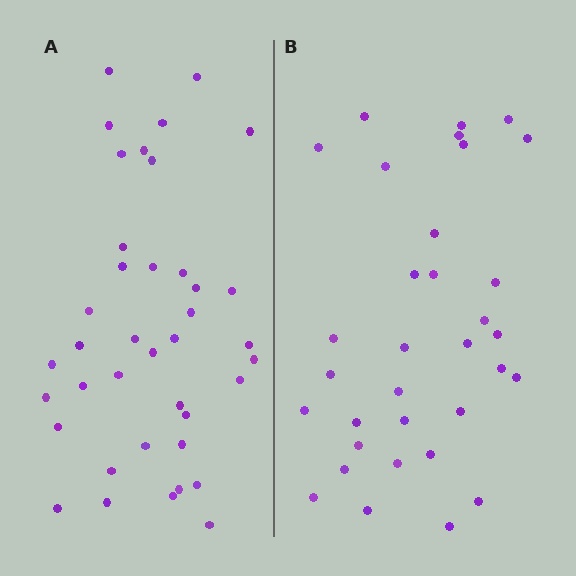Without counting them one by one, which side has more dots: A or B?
Region A (the left region) has more dots.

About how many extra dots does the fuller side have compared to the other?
Region A has about 6 more dots than region B.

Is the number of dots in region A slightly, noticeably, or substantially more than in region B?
Region A has only slightly more — the two regions are fairly close. The ratio is roughly 1.2 to 1.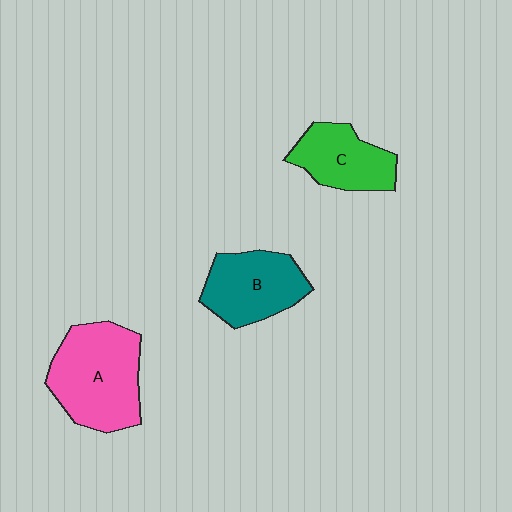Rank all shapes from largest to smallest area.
From largest to smallest: A (pink), B (teal), C (green).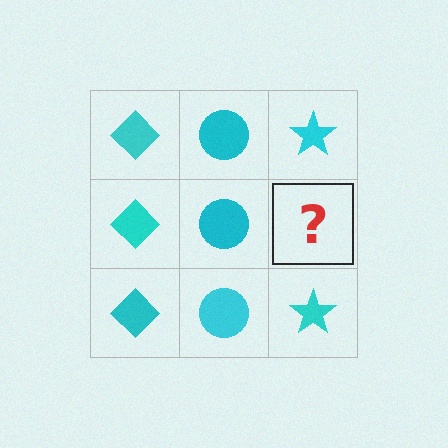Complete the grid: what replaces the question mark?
The question mark should be replaced with a cyan star.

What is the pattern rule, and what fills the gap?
The rule is that each column has a consistent shape. The gap should be filled with a cyan star.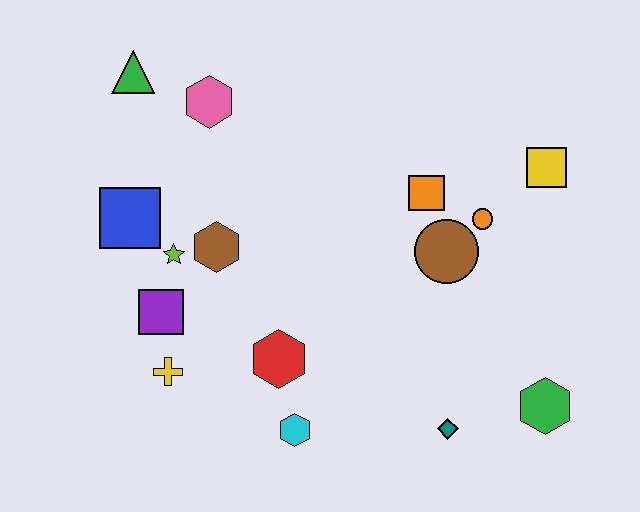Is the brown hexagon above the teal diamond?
Yes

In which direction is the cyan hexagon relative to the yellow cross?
The cyan hexagon is to the right of the yellow cross.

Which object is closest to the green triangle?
The pink hexagon is closest to the green triangle.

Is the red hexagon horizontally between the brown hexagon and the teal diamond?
Yes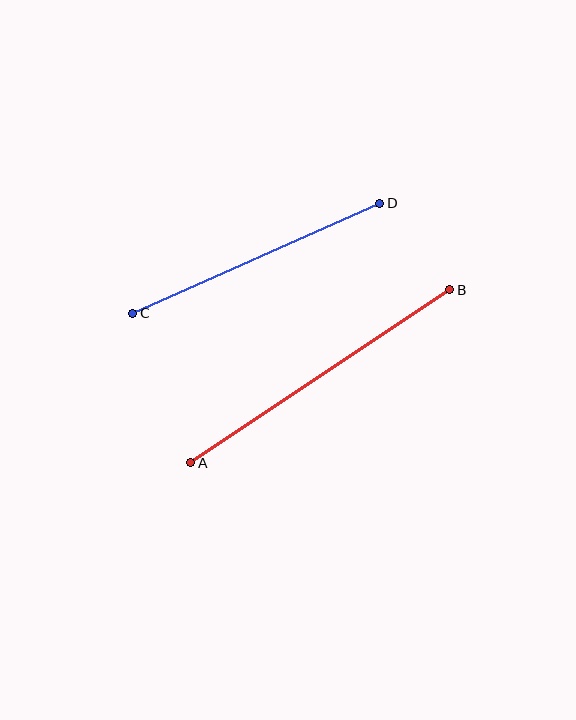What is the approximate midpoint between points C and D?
The midpoint is at approximately (256, 258) pixels.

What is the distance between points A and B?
The distance is approximately 311 pixels.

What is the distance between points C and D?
The distance is approximately 270 pixels.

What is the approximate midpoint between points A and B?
The midpoint is at approximately (320, 376) pixels.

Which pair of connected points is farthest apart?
Points A and B are farthest apart.